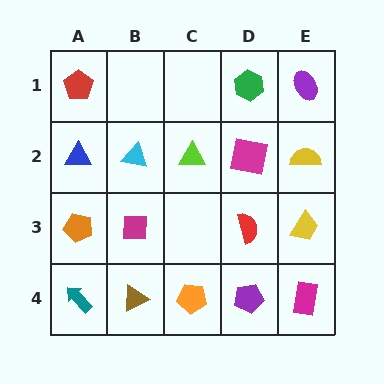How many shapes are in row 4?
5 shapes.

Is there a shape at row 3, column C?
No, that cell is empty.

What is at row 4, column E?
A magenta rectangle.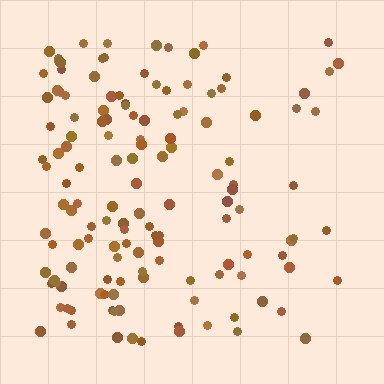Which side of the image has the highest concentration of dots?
The left.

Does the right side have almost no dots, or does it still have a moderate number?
Still a moderate number, just noticeably fewer than the left.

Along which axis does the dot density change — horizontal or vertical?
Horizontal.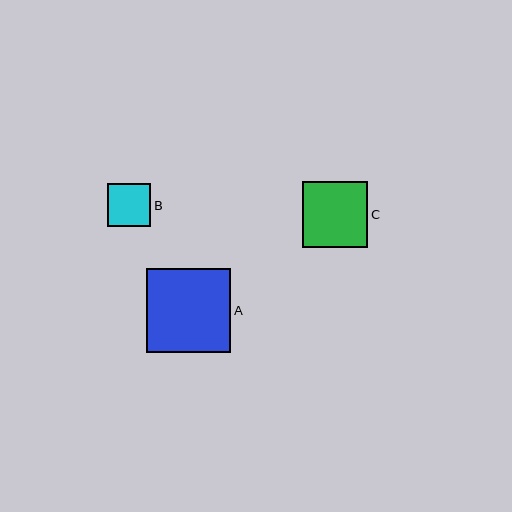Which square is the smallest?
Square B is the smallest with a size of approximately 43 pixels.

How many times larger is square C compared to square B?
Square C is approximately 1.5 times the size of square B.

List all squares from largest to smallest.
From largest to smallest: A, C, B.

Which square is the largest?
Square A is the largest with a size of approximately 84 pixels.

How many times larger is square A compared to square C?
Square A is approximately 1.3 times the size of square C.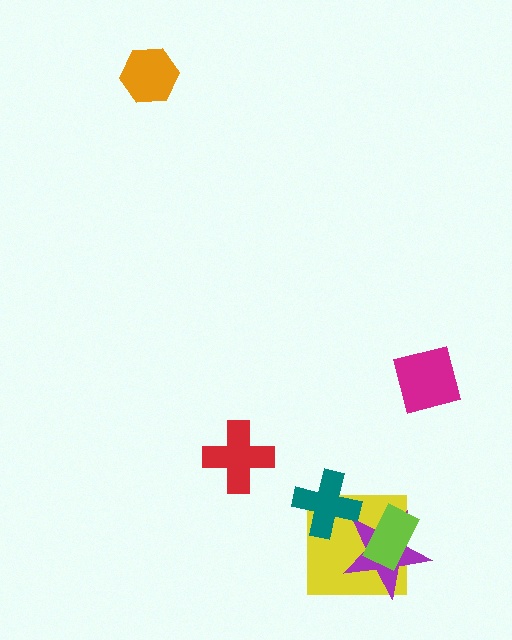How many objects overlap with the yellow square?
3 objects overlap with the yellow square.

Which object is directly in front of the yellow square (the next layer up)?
The purple star is directly in front of the yellow square.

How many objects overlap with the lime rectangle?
2 objects overlap with the lime rectangle.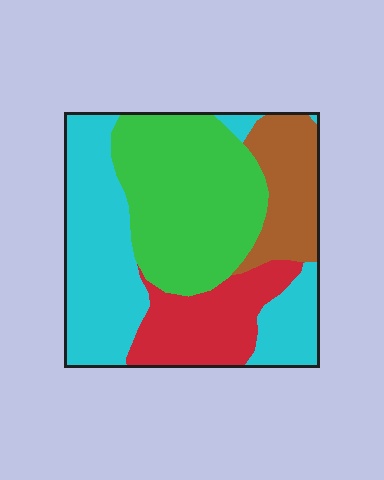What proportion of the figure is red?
Red takes up about one sixth (1/6) of the figure.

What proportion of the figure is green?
Green covers 34% of the figure.